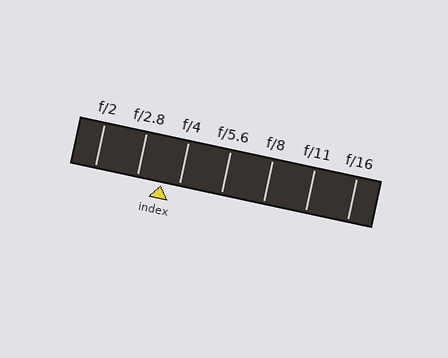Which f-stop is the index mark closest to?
The index mark is closest to f/4.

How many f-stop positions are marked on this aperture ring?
There are 7 f-stop positions marked.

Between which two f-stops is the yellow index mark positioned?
The index mark is between f/2.8 and f/4.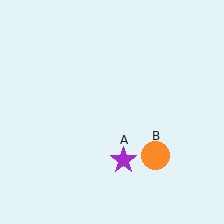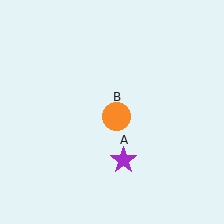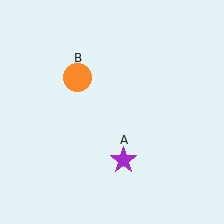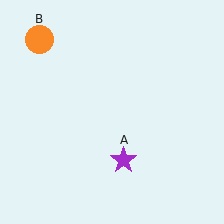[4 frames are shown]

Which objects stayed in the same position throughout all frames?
Purple star (object A) remained stationary.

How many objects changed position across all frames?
1 object changed position: orange circle (object B).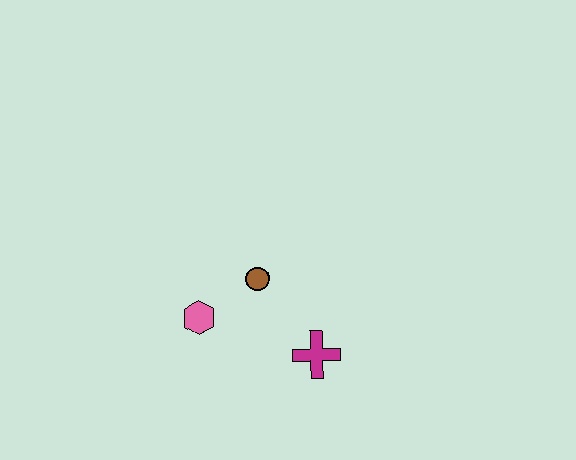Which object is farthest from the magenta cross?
The pink hexagon is farthest from the magenta cross.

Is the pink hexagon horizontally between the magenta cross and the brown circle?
No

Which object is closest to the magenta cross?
The brown circle is closest to the magenta cross.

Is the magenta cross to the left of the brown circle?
No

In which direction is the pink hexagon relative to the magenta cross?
The pink hexagon is to the left of the magenta cross.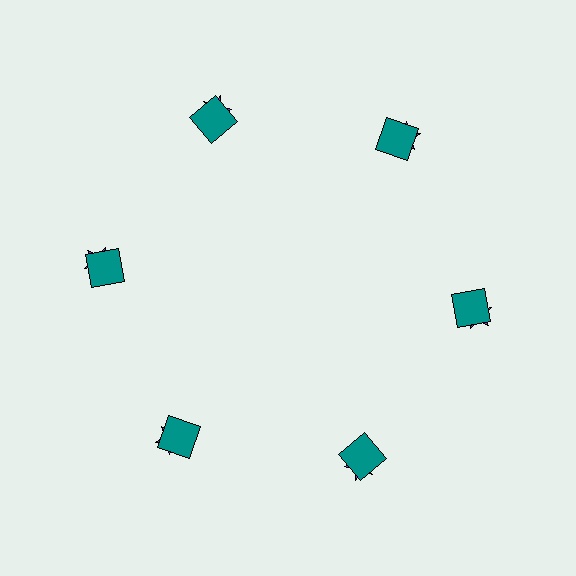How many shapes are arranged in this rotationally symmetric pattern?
There are 12 shapes, arranged in 6 groups of 2.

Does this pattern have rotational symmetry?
Yes, this pattern has 6-fold rotational symmetry. It looks the same after rotating 60 degrees around the center.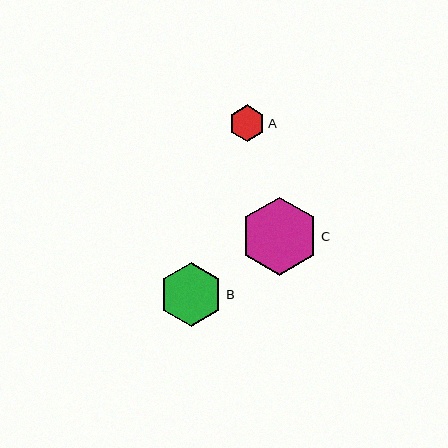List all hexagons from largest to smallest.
From largest to smallest: C, B, A.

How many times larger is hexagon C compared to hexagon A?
Hexagon C is approximately 2.1 times the size of hexagon A.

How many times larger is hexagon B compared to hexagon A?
Hexagon B is approximately 1.8 times the size of hexagon A.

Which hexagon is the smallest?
Hexagon A is the smallest with a size of approximately 36 pixels.